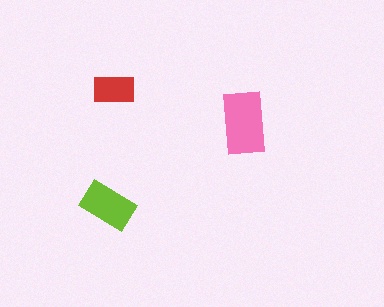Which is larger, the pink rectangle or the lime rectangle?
The pink one.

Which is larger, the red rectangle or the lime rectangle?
The lime one.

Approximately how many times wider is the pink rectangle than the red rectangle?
About 1.5 times wider.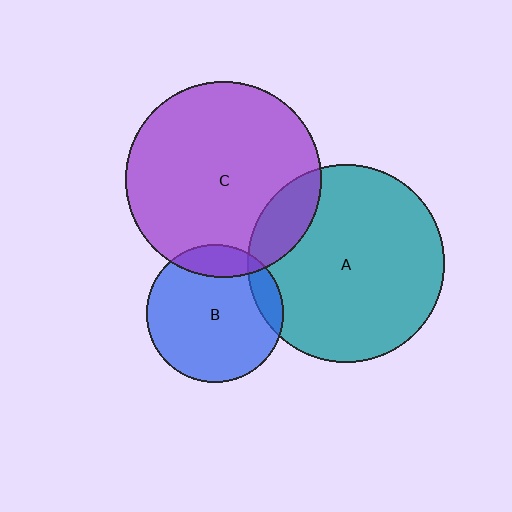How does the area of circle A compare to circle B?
Approximately 2.1 times.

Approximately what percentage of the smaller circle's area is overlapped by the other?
Approximately 15%.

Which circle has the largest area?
Circle A (teal).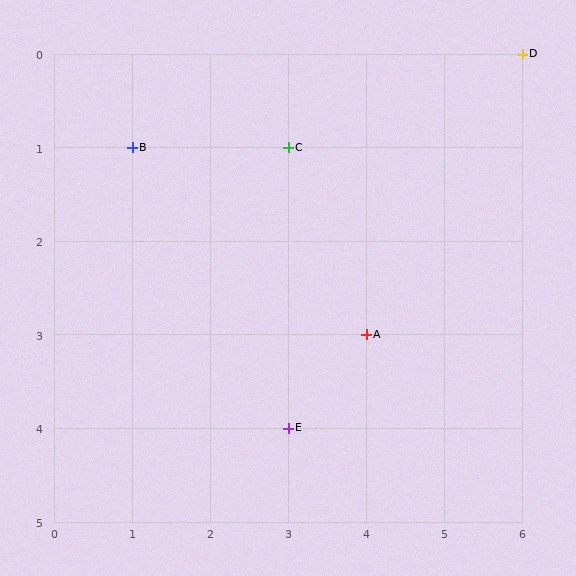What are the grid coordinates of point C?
Point C is at grid coordinates (3, 1).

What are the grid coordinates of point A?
Point A is at grid coordinates (4, 3).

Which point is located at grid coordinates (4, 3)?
Point A is at (4, 3).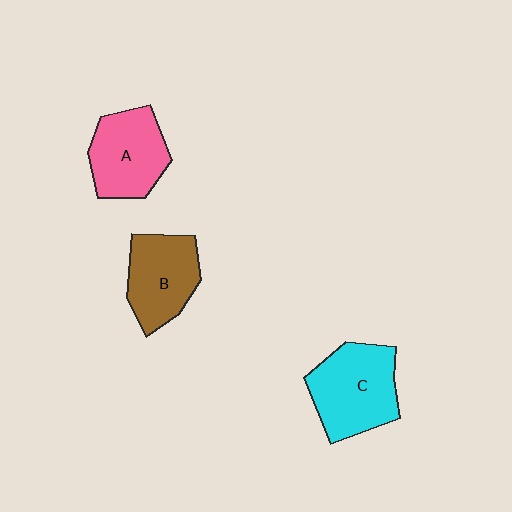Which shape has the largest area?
Shape C (cyan).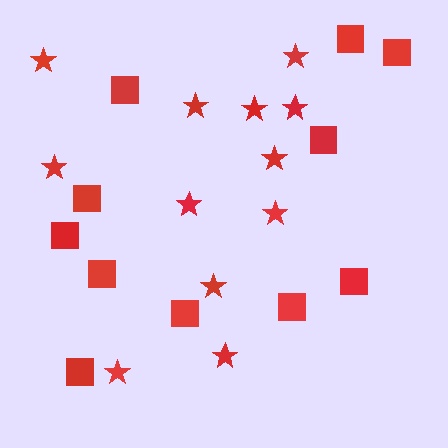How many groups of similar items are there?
There are 2 groups: one group of stars (12) and one group of squares (11).